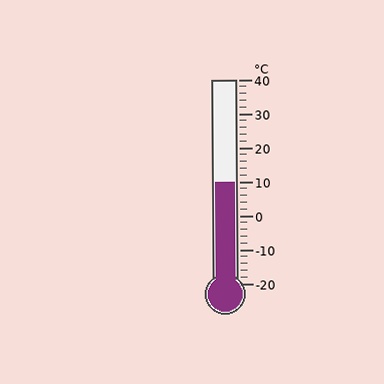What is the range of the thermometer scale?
The thermometer scale ranges from -20°C to 40°C.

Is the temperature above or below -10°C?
The temperature is above -10°C.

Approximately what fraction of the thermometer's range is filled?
The thermometer is filled to approximately 50% of its range.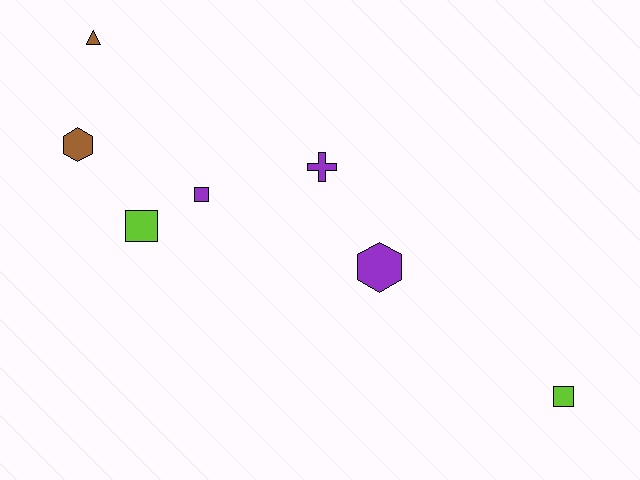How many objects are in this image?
There are 7 objects.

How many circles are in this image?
There are no circles.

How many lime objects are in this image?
There are 2 lime objects.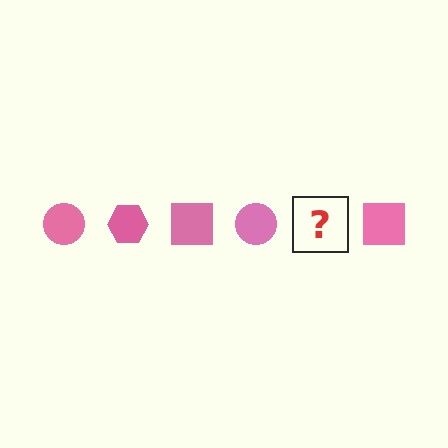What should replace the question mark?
The question mark should be replaced with a pink hexagon.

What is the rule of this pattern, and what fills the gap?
The rule is that the pattern cycles through circle, hexagon, square shapes in pink. The gap should be filled with a pink hexagon.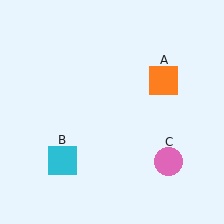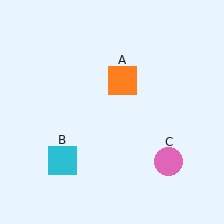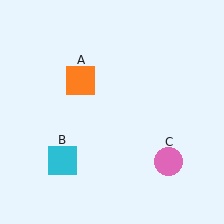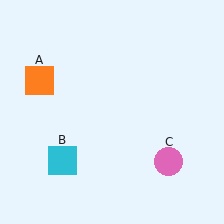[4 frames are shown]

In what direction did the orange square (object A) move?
The orange square (object A) moved left.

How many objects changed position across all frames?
1 object changed position: orange square (object A).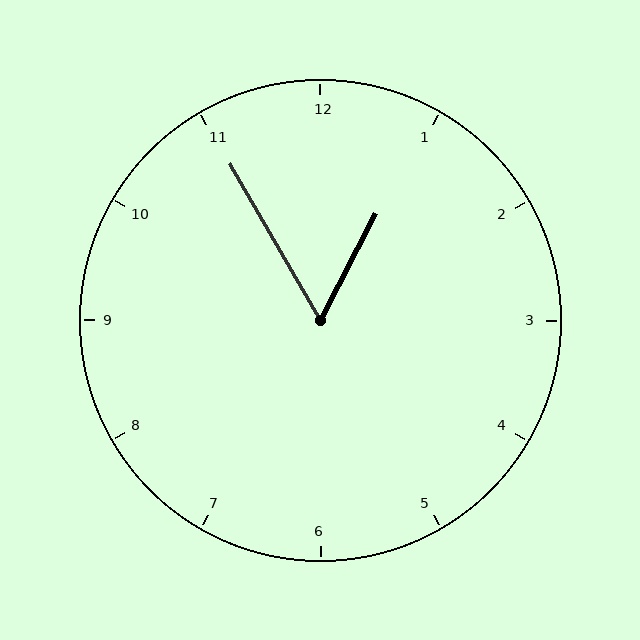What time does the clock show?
12:55.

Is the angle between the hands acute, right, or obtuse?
It is acute.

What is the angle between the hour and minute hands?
Approximately 58 degrees.